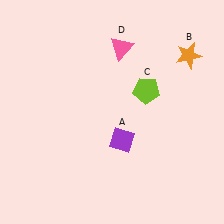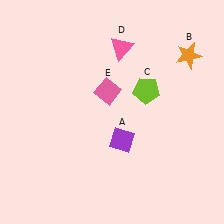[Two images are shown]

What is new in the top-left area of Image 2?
A pink diamond (E) was added in the top-left area of Image 2.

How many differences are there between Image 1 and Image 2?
There is 1 difference between the two images.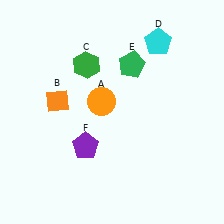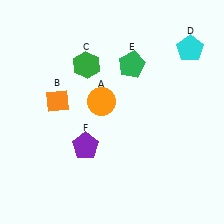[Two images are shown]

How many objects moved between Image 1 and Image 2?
1 object moved between the two images.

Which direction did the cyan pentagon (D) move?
The cyan pentagon (D) moved right.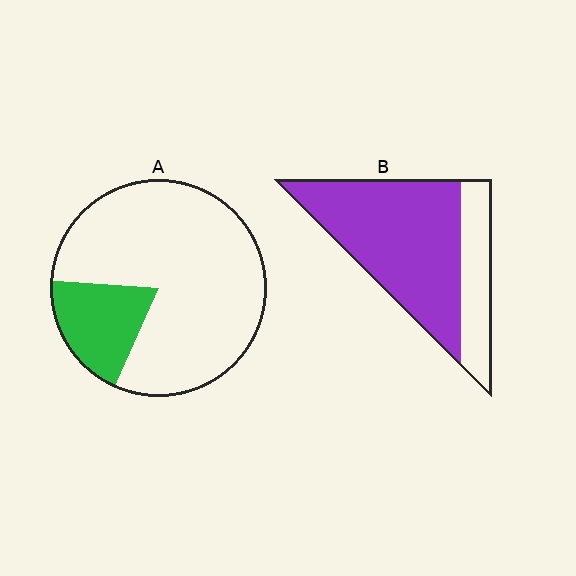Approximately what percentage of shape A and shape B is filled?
A is approximately 20% and B is approximately 75%.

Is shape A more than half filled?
No.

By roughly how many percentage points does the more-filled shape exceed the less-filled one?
By roughly 55 percentage points (B over A).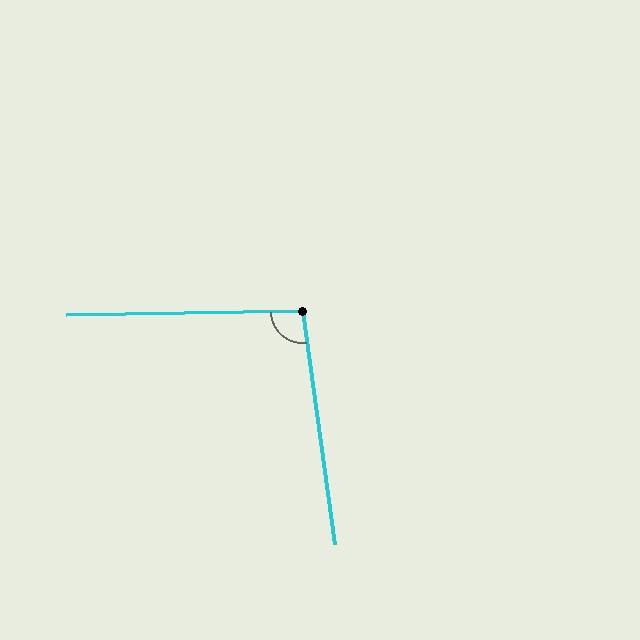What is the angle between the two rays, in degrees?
Approximately 97 degrees.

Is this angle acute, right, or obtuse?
It is obtuse.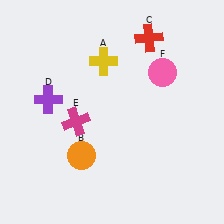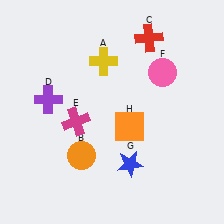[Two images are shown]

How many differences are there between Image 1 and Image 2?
There are 2 differences between the two images.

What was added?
A blue star (G), an orange square (H) were added in Image 2.